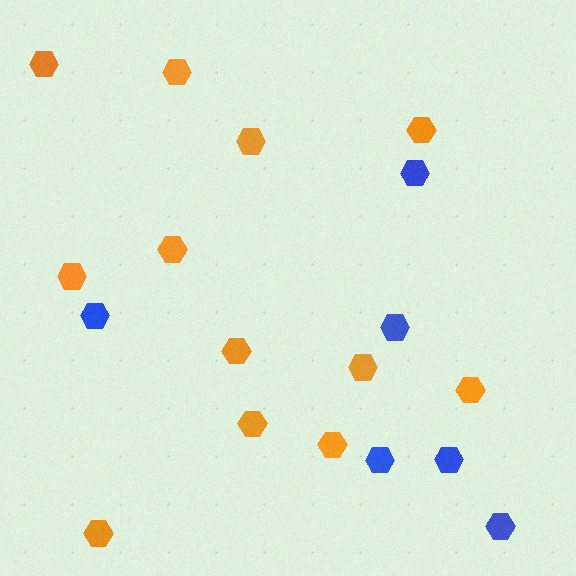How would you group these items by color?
There are 2 groups: one group of blue hexagons (6) and one group of orange hexagons (12).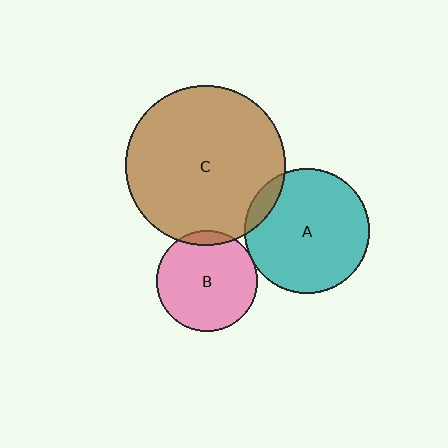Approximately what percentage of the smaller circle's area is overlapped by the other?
Approximately 10%.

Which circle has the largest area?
Circle C (brown).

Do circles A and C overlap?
Yes.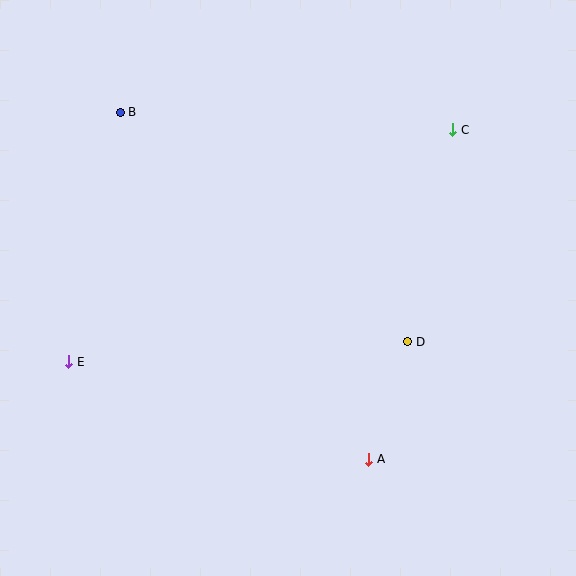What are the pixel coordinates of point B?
Point B is at (120, 112).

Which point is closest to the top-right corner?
Point C is closest to the top-right corner.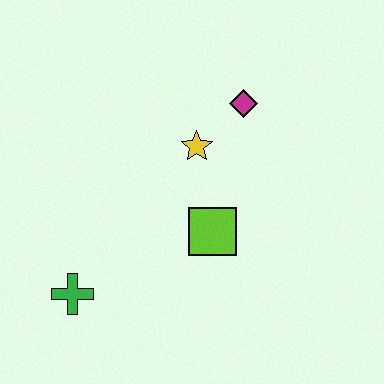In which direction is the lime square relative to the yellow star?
The lime square is below the yellow star.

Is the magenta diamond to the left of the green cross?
No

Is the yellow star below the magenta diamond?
Yes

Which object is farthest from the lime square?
The green cross is farthest from the lime square.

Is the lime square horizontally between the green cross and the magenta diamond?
Yes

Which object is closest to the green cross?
The lime square is closest to the green cross.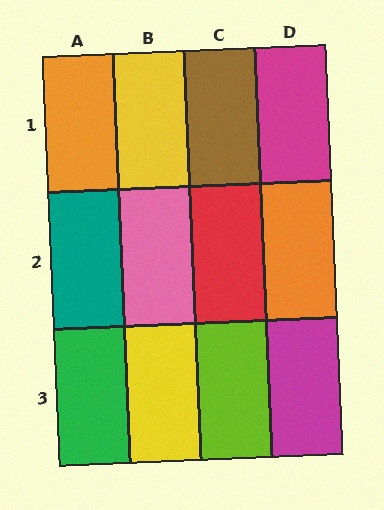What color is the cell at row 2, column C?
Red.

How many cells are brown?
1 cell is brown.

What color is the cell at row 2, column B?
Pink.